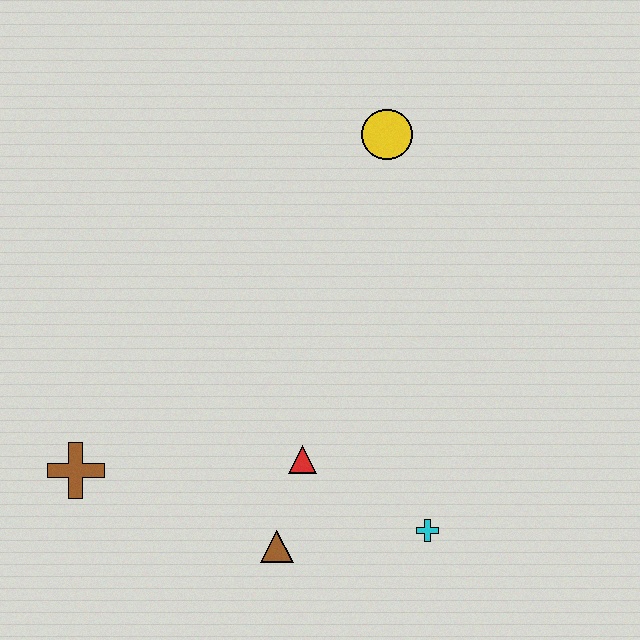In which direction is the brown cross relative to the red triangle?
The brown cross is to the left of the red triangle.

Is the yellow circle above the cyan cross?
Yes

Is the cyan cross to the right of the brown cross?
Yes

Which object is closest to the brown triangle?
The red triangle is closest to the brown triangle.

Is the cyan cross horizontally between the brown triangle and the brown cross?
No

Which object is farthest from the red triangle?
The yellow circle is farthest from the red triangle.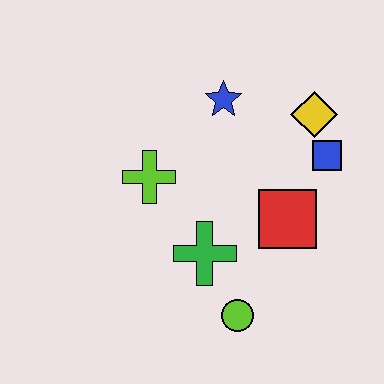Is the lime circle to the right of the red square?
No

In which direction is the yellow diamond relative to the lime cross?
The yellow diamond is to the right of the lime cross.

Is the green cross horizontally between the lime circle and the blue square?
No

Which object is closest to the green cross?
The lime circle is closest to the green cross.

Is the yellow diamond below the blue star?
Yes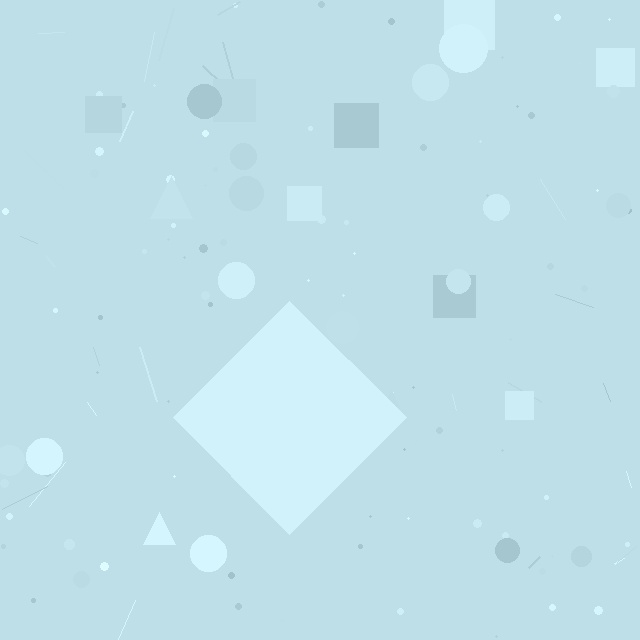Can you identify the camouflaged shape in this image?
The camouflaged shape is a diamond.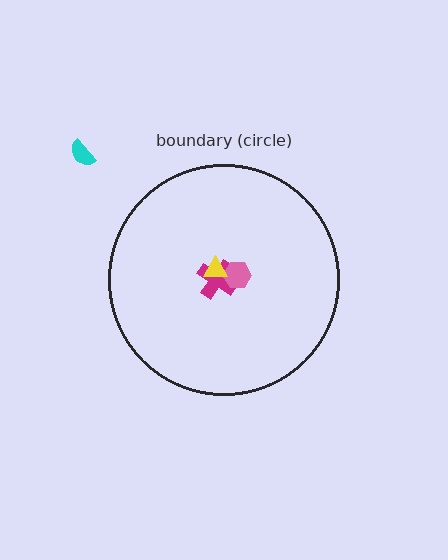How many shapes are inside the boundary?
3 inside, 1 outside.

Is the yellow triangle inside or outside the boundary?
Inside.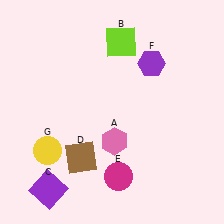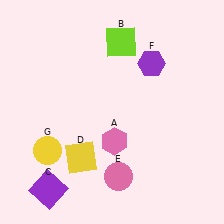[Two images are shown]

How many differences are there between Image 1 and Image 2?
There are 2 differences between the two images.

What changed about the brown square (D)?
In Image 1, D is brown. In Image 2, it changed to yellow.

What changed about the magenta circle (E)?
In Image 1, E is magenta. In Image 2, it changed to pink.